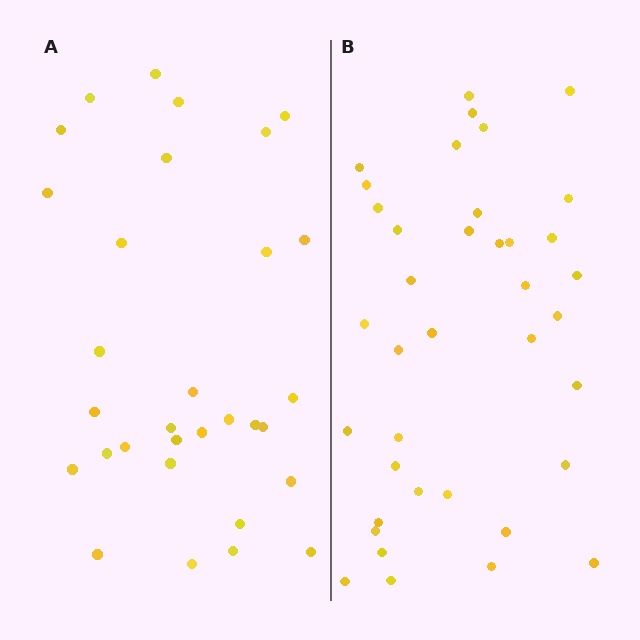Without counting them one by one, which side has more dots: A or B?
Region B (the right region) has more dots.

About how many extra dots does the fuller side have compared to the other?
Region B has roughly 8 or so more dots than region A.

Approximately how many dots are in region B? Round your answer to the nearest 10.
About 40 dots. (The exact count is 38, which rounds to 40.)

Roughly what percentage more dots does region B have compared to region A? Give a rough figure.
About 25% more.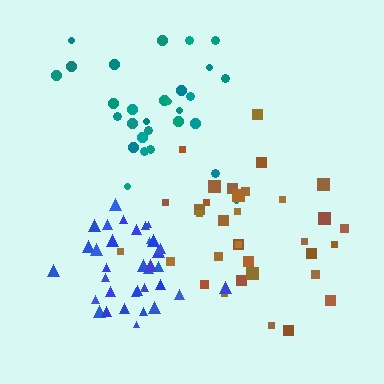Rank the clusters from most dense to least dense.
blue, brown, teal.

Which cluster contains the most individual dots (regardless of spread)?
Blue (35).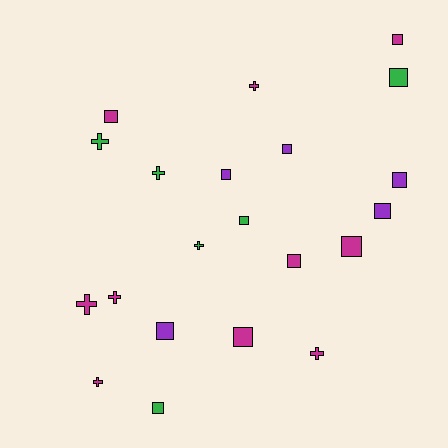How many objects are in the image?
There are 21 objects.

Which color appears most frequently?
Magenta, with 10 objects.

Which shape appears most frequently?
Square, with 13 objects.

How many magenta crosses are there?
There are 5 magenta crosses.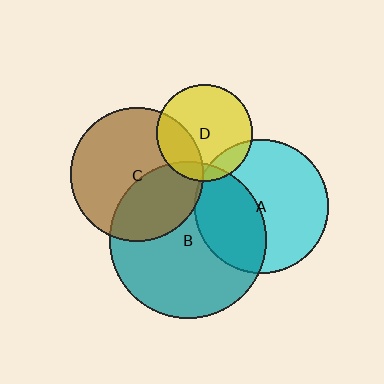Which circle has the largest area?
Circle B (teal).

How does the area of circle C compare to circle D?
Approximately 1.9 times.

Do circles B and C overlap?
Yes.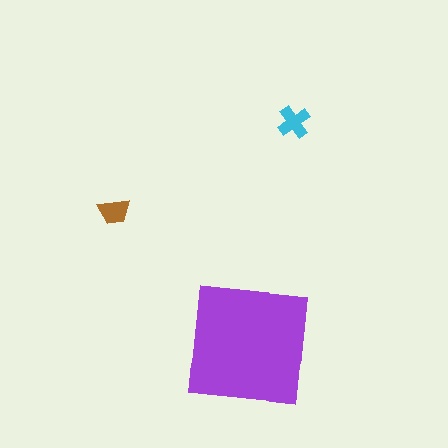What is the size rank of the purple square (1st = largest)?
1st.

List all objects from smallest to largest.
The brown trapezoid, the cyan cross, the purple square.